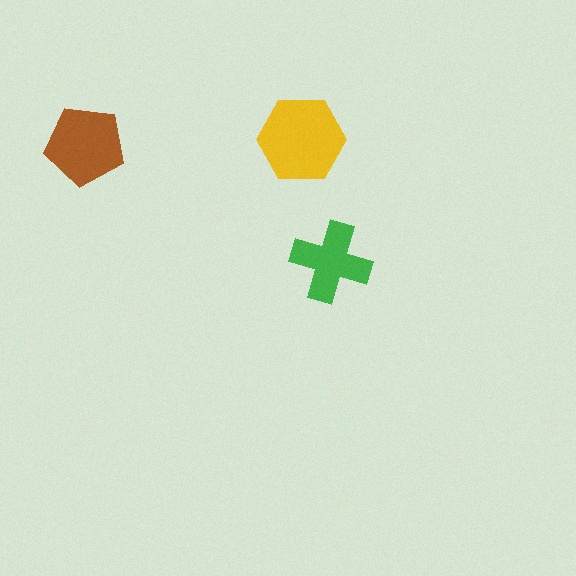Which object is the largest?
The yellow hexagon.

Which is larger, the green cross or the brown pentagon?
The brown pentagon.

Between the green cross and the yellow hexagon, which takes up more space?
The yellow hexagon.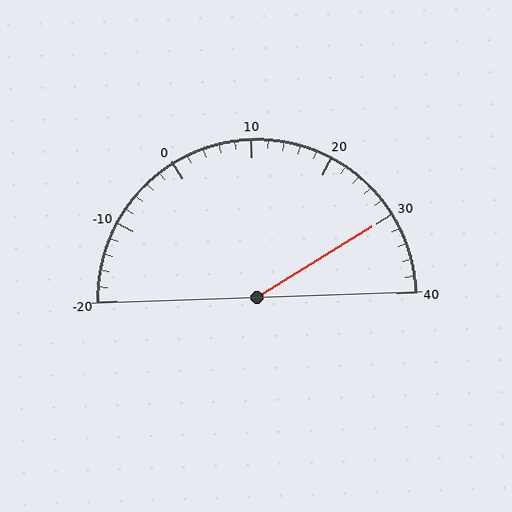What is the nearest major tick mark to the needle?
The nearest major tick mark is 30.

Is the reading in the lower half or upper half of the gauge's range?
The reading is in the upper half of the range (-20 to 40).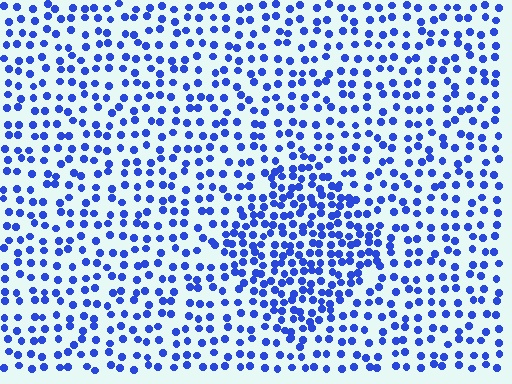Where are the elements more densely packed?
The elements are more densely packed inside the diamond boundary.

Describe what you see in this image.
The image contains small blue elements arranged at two different densities. A diamond-shaped region is visible where the elements are more densely packed than the surrounding area.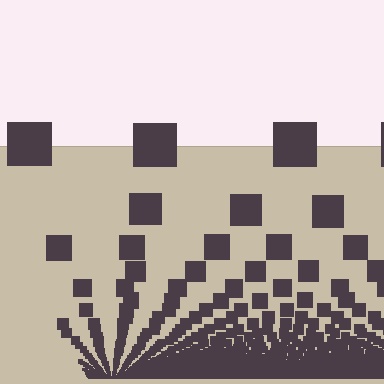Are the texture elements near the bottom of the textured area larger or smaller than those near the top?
Smaller. The gradient is inverted — elements near the bottom are smaller and denser.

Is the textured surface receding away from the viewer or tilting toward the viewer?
The surface appears to tilt toward the viewer. Texture elements get larger and sparser toward the top.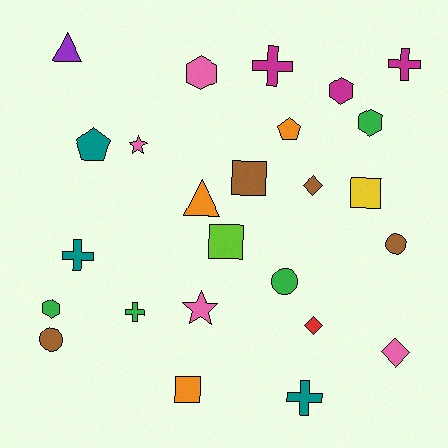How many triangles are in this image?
There are 2 triangles.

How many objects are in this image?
There are 25 objects.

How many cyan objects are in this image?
There are no cyan objects.